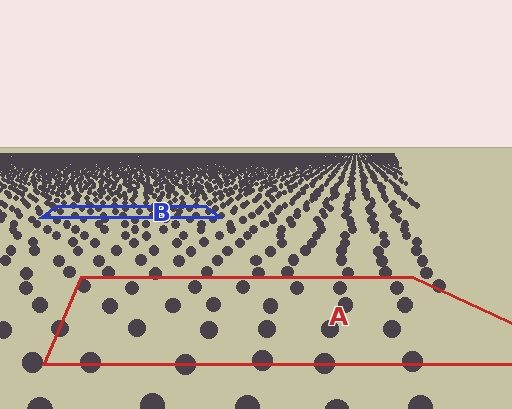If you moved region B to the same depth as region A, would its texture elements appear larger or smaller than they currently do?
They would appear larger. At a closer depth, the same texture elements are projected at a bigger on-screen size.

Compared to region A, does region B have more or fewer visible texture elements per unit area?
Region B has more texture elements per unit area — they are packed more densely because it is farther away.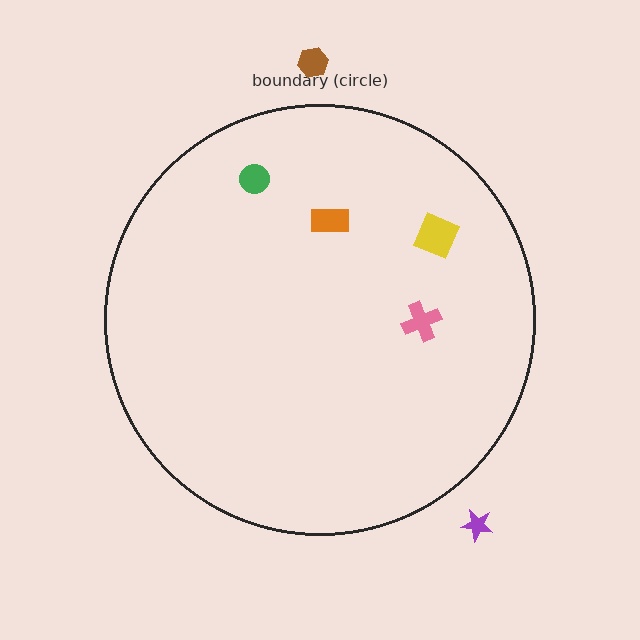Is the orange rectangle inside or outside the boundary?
Inside.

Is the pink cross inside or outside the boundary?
Inside.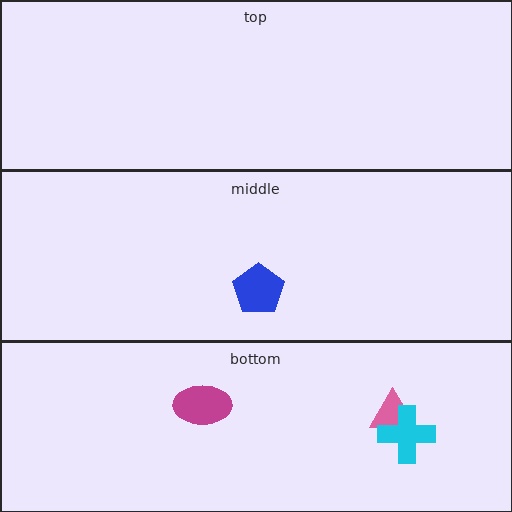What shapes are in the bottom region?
The magenta ellipse, the pink triangle, the cyan cross.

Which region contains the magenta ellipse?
The bottom region.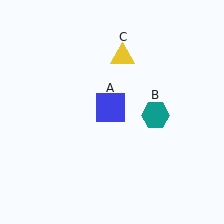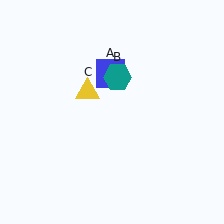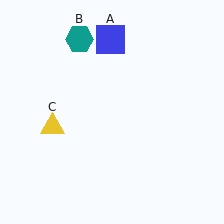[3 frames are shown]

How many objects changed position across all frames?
3 objects changed position: blue square (object A), teal hexagon (object B), yellow triangle (object C).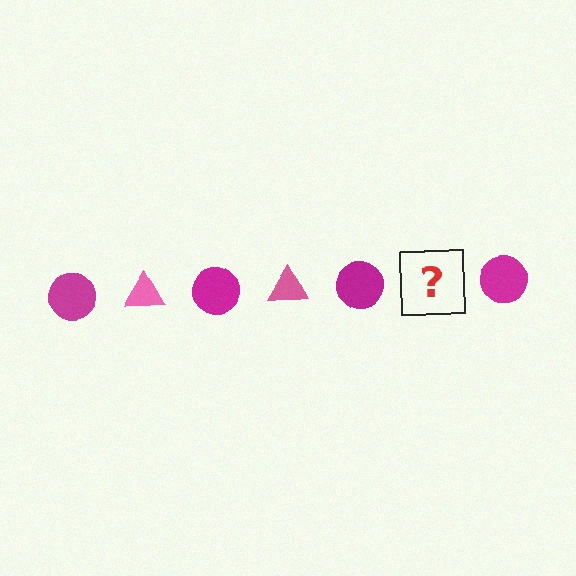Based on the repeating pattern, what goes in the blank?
The blank should be a pink triangle.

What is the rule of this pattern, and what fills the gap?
The rule is that the pattern alternates between magenta circle and pink triangle. The gap should be filled with a pink triangle.